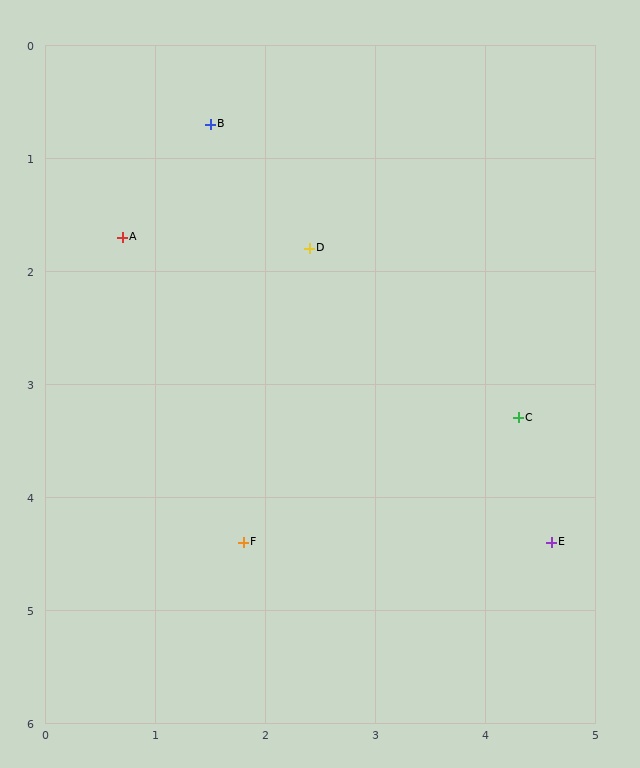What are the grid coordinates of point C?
Point C is at approximately (4.3, 3.3).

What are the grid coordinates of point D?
Point D is at approximately (2.4, 1.8).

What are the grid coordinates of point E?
Point E is at approximately (4.6, 4.4).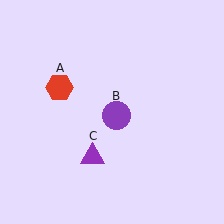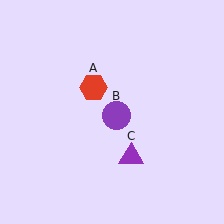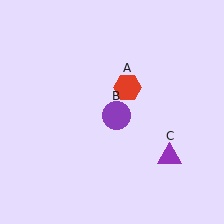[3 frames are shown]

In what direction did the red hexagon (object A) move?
The red hexagon (object A) moved right.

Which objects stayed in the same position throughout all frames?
Purple circle (object B) remained stationary.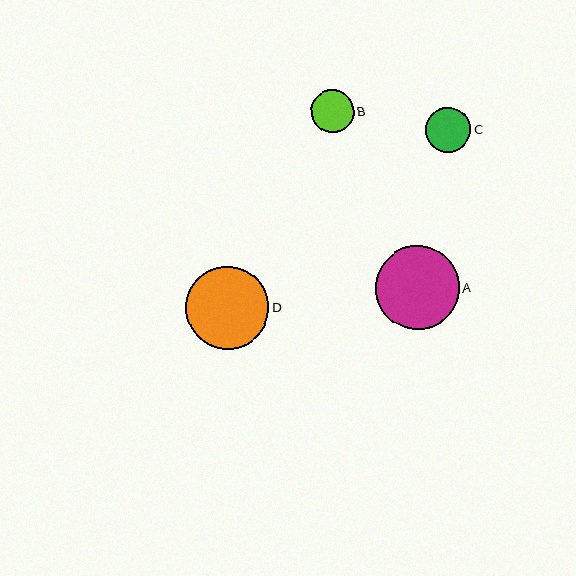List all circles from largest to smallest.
From largest to smallest: A, D, C, B.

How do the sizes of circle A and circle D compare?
Circle A and circle D are approximately the same size.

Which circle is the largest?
Circle A is the largest with a size of approximately 84 pixels.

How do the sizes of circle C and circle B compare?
Circle C and circle B are approximately the same size.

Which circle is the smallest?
Circle B is the smallest with a size of approximately 43 pixels.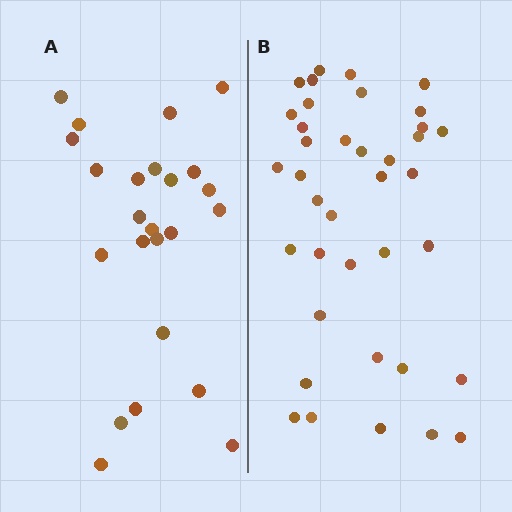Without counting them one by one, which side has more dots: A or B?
Region B (the right region) has more dots.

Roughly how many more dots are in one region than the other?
Region B has approximately 15 more dots than region A.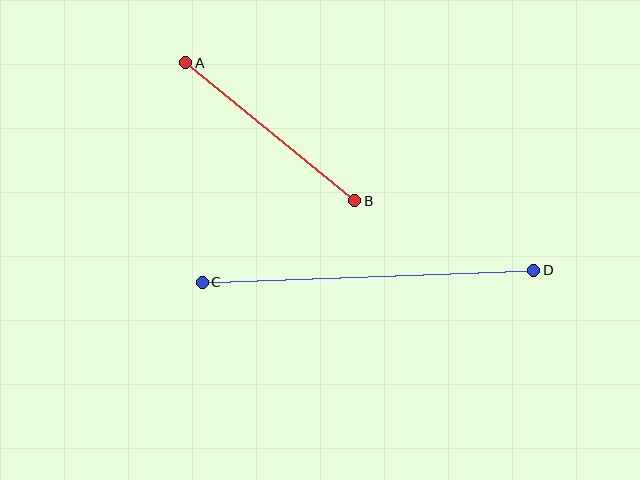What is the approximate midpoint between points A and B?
The midpoint is at approximately (270, 132) pixels.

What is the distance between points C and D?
The distance is approximately 332 pixels.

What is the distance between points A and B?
The distance is approximately 218 pixels.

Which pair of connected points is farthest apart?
Points C and D are farthest apart.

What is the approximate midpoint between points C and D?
The midpoint is at approximately (368, 276) pixels.